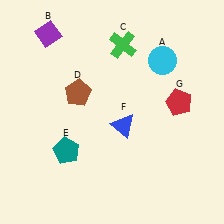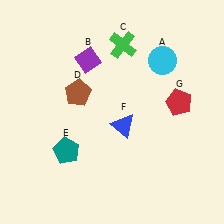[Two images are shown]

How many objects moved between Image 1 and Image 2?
1 object moved between the two images.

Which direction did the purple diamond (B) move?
The purple diamond (B) moved right.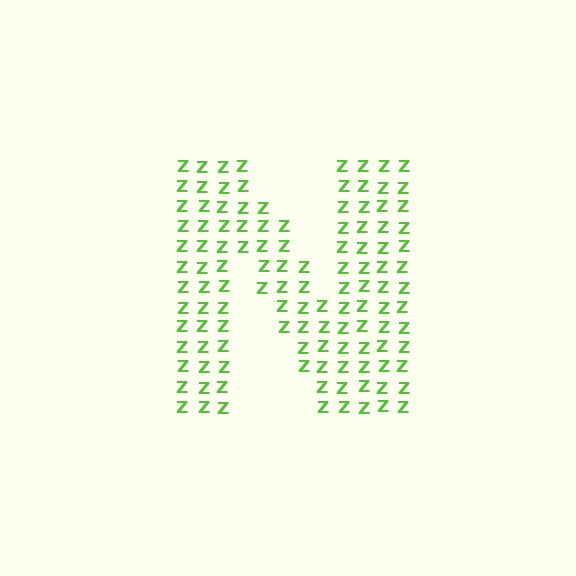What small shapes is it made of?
It is made of small letter Z's.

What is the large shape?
The large shape is the letter N.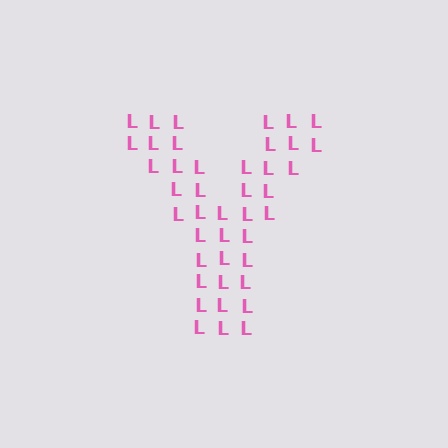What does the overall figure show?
The overall figure shows the letter Y.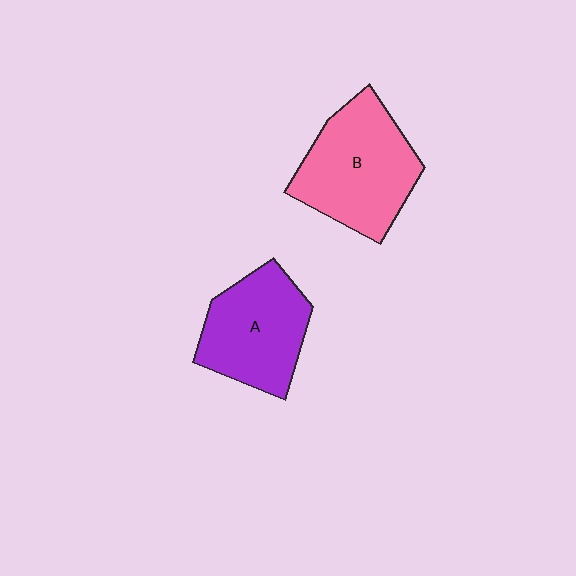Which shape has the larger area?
Shape B (pink).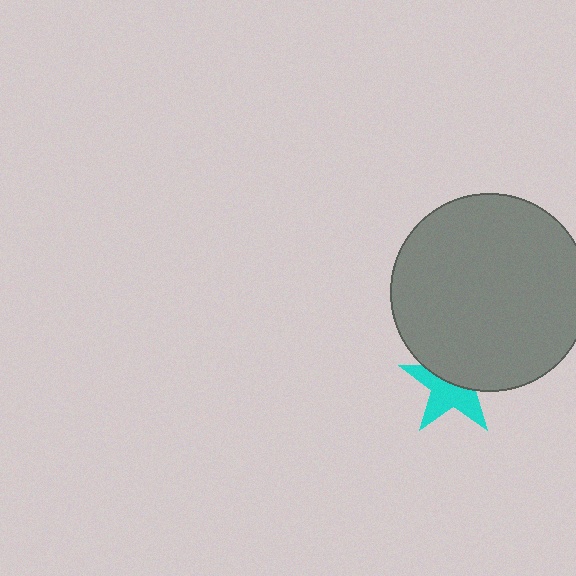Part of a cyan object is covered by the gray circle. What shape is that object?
It is a star.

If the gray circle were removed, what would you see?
You would see the complete cyan star.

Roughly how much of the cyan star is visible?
About half of it is visible (roughly 53%).